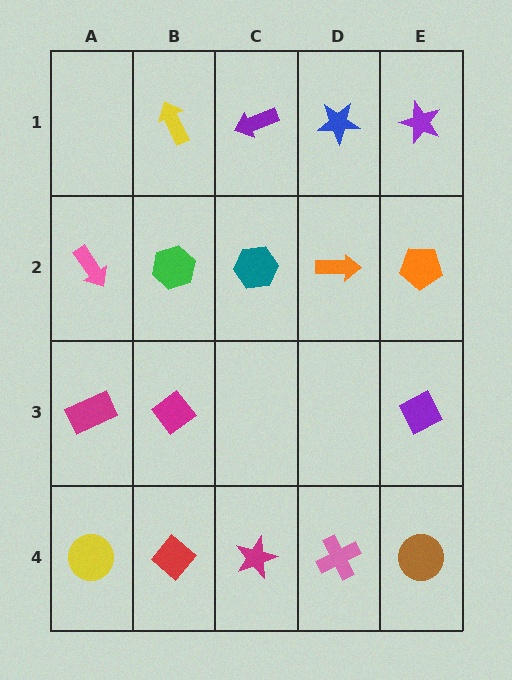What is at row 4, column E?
A brown circle.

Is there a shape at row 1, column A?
No, that cell is empty.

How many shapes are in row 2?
5 shapes.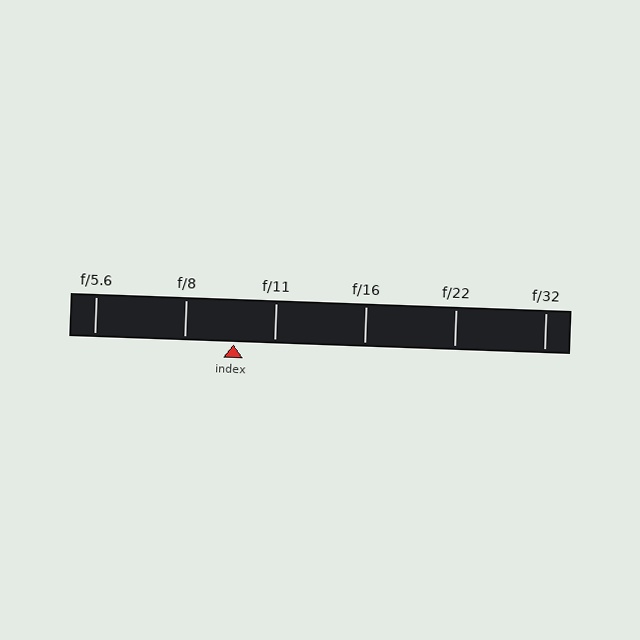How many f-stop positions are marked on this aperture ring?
There are 6 f-stop positions marked.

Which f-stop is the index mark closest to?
The index mark is closest to f/11.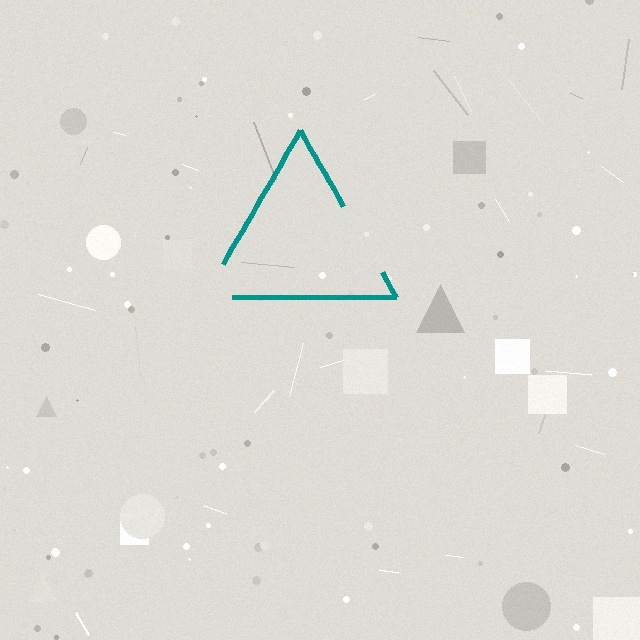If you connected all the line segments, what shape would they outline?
They would outline a triangle.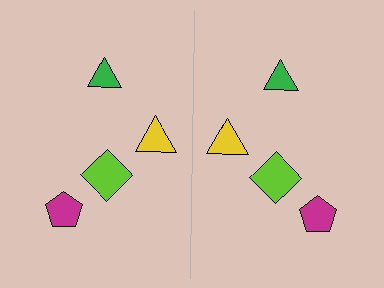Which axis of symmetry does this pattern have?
The pattern has a vertical axis of symmetry running through the center of the image.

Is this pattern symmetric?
Yes, this pattern has bilateral (reflection) symmetry.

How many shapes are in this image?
There are 8 shapes in this image.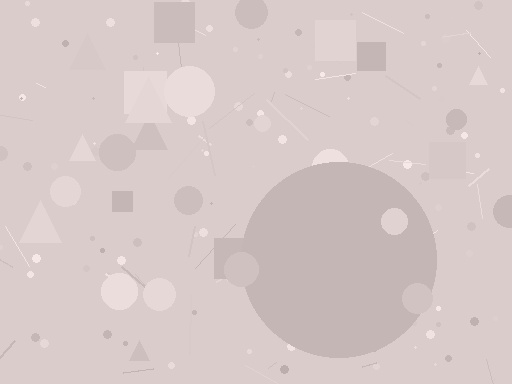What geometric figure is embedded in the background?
A circle is embedded in the background.